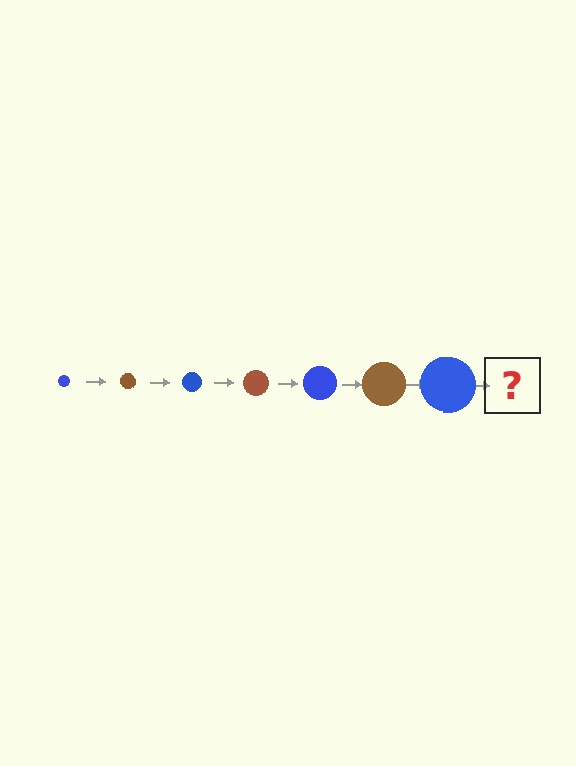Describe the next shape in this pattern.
It should be a brown circle, larger than the previous one.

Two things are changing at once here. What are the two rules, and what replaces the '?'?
The two rules are that the circle grows larger each step and the color cycles through blue and brown. The '?' should be a brown circle, larger than the previous one.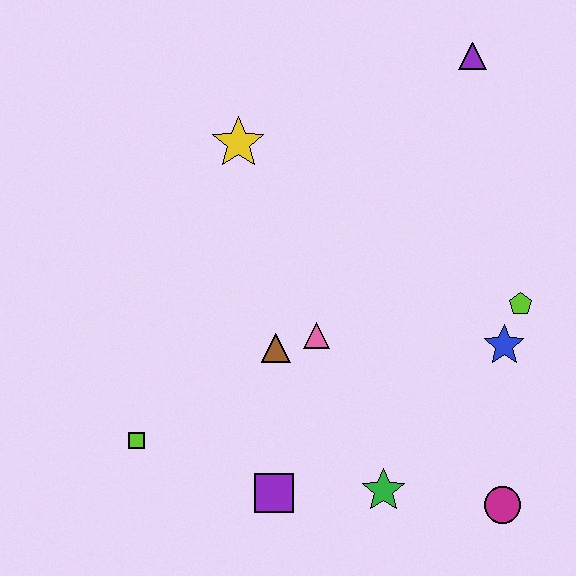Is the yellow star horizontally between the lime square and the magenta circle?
Yes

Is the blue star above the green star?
Yes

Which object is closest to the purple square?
The green star is closest to the purple square.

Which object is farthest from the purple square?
The purple triangle is farthest from the purple square.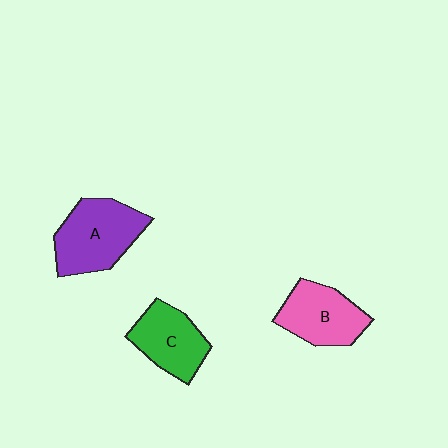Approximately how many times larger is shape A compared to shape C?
Approximately 1.3 times.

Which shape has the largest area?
Shape A (purple).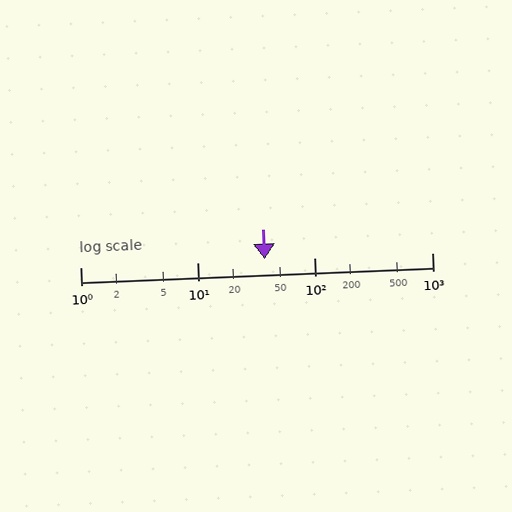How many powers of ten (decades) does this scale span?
The scale spans 3 decades, from 1 to 1000.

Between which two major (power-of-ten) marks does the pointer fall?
The pointer is between 10 and 100.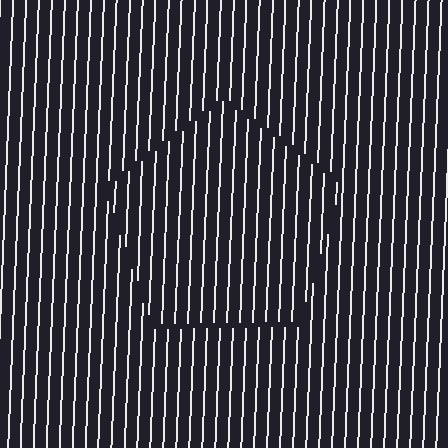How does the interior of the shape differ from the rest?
The interior of the shape contains the same grating, shifted by half a period — the contour is defined by the phase discontinuity where line-ends from the inner and outer gratings abut.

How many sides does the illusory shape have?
5 sides — the line-ends trace a pentagon.